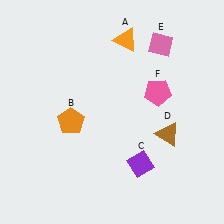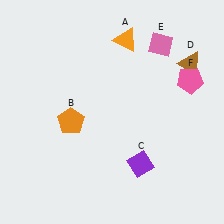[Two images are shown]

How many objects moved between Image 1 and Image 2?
2 objects moved between the two images.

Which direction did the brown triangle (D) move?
The brown triangle (D) moved up.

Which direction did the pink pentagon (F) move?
The pink pentagon (F) moved right.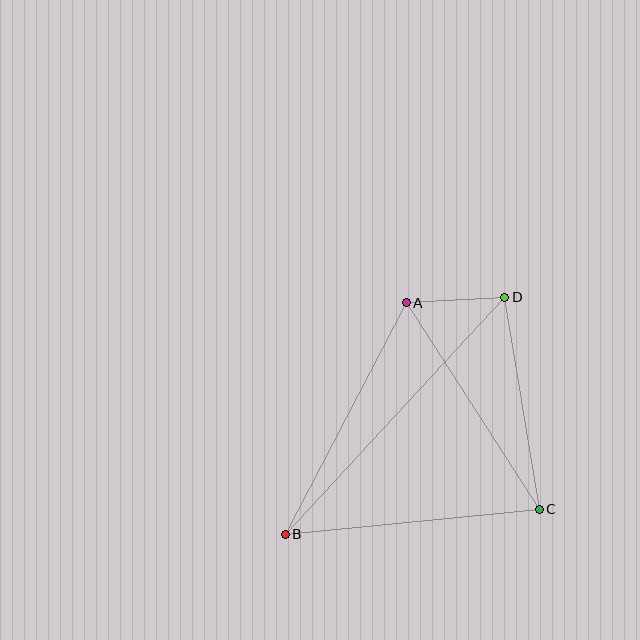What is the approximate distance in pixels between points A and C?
The distance between A and C is approximately 246 pixels.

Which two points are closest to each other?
Points A and D are closest to each other.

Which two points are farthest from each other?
Points B and D are farthest from each other.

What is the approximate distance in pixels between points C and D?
The distance between C and D is approximately 215 pixels.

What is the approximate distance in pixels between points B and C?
The distance between B and C is approximately 255 pixels.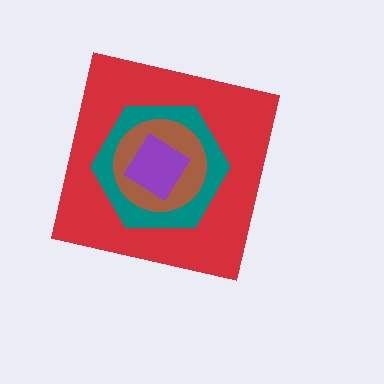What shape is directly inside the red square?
The teal hexagon.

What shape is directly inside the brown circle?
The purple diamond.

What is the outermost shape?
The red square.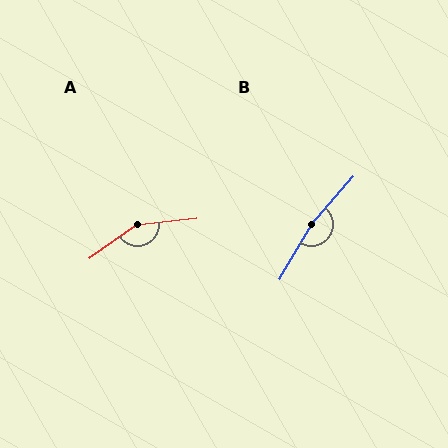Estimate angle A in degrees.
Approximately 150 degrees.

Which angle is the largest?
B, at approximately 169 degrees.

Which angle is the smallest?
A, at approximately 150 degrees.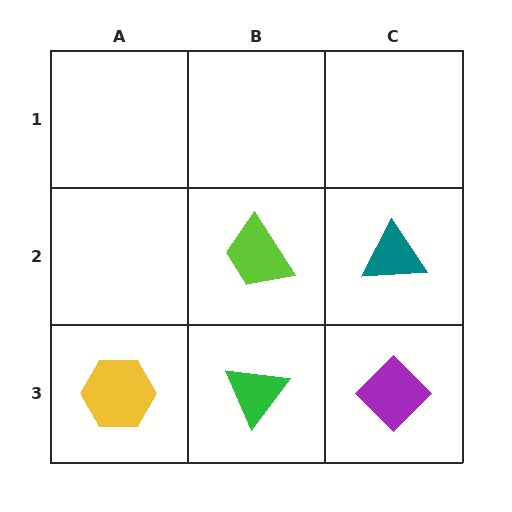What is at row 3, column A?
A yellow hexagon.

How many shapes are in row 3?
3 shapes.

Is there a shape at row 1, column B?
No, that cell is empty.